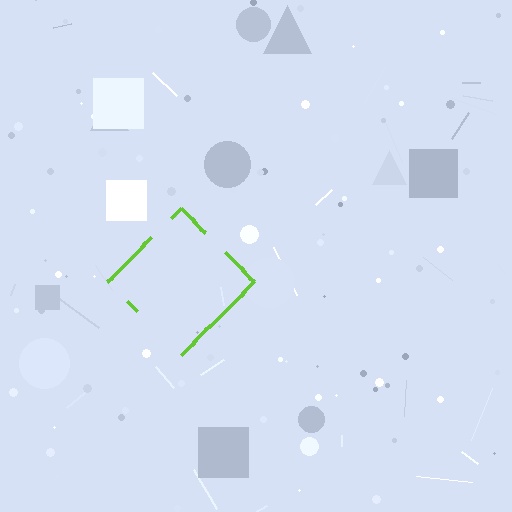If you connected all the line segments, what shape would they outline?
They would outline a diamond.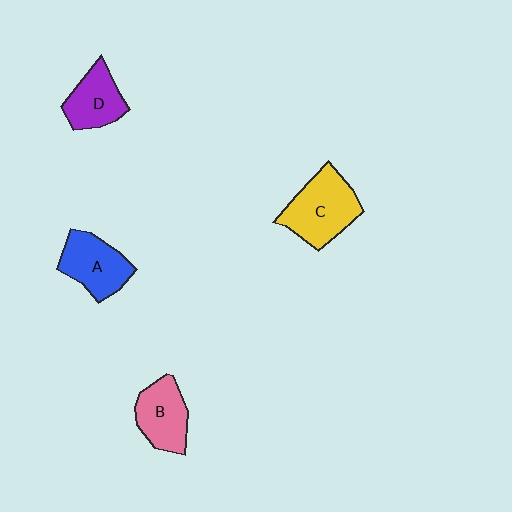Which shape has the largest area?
Shape C (yellow).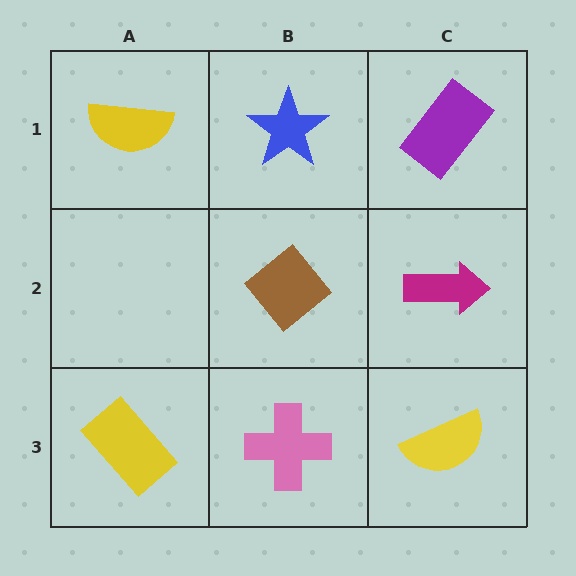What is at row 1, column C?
A purple rectangle.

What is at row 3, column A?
A yellow rectangle.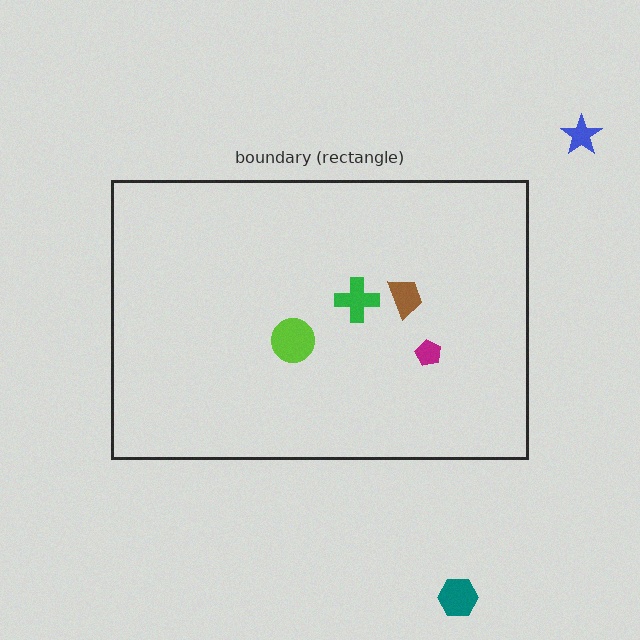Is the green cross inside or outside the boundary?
Inside.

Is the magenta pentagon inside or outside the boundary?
Inside.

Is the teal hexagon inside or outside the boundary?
Outside.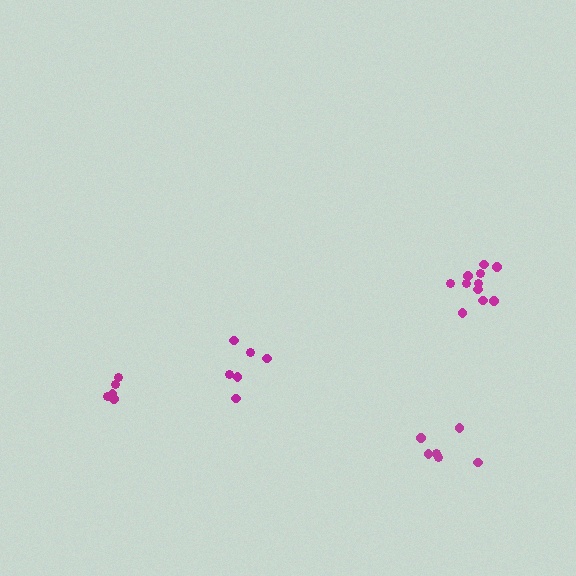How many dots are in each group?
Group 1: 5 dots, Group 2: 6 dots, Group 3: 11 dots, Group 4: 6 dots (28 total).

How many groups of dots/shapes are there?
There are 4 groups.